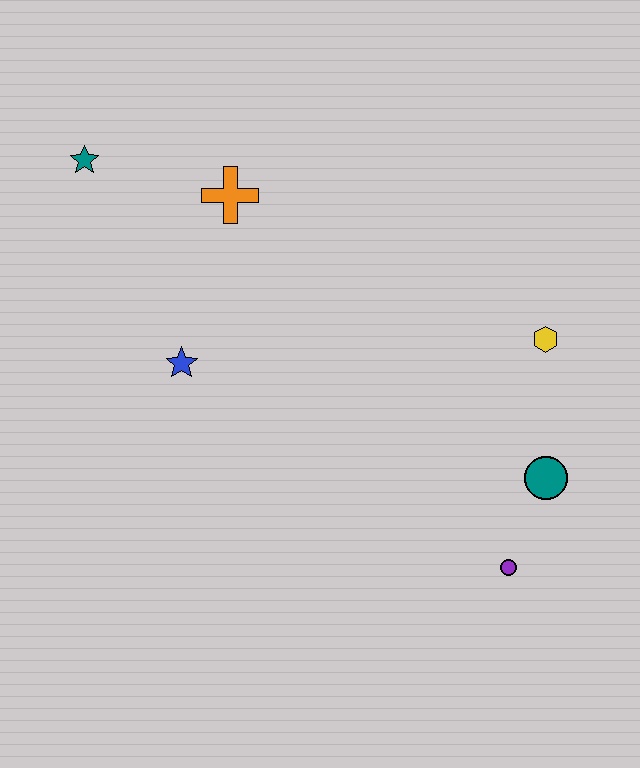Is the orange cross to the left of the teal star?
No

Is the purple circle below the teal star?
Yes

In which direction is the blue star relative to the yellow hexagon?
The blue star is to the left of the yellow hexagon.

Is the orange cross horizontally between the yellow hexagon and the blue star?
Yes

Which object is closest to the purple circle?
The teal circle is closest to the purple circle.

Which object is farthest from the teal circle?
The teal star is farthest from the teal circle.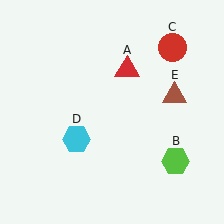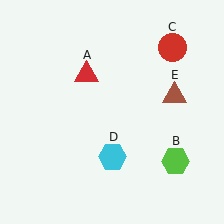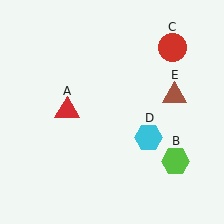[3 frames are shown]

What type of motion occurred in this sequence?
The red triangle (object A), cyan hexagon (object D) rotated counterclockwise around the center of the scene.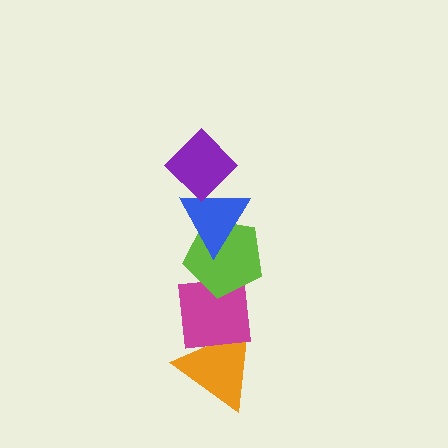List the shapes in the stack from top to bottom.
From top to bottom: the purple diamond, the blue triangle, the lime pentagon, the magenta square, the orange triangle.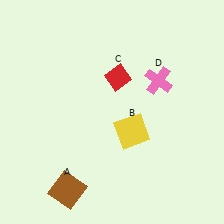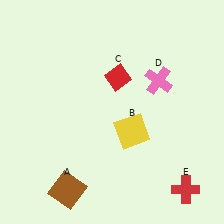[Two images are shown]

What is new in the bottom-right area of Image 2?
A red cross (E) was added in the bottom-right area of Image 2.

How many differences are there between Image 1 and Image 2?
There is 1 difference between the two images.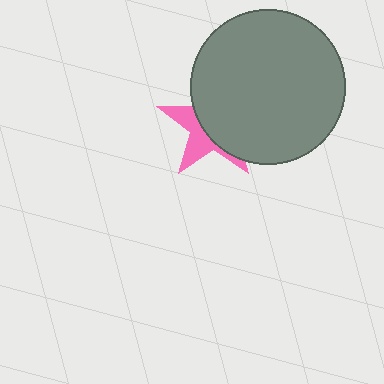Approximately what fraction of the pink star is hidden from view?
Roughly 62% of the pink star is hidden behind the gray circle.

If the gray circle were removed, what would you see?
You would see the complete pink star.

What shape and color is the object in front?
The object in front is a gray circle.